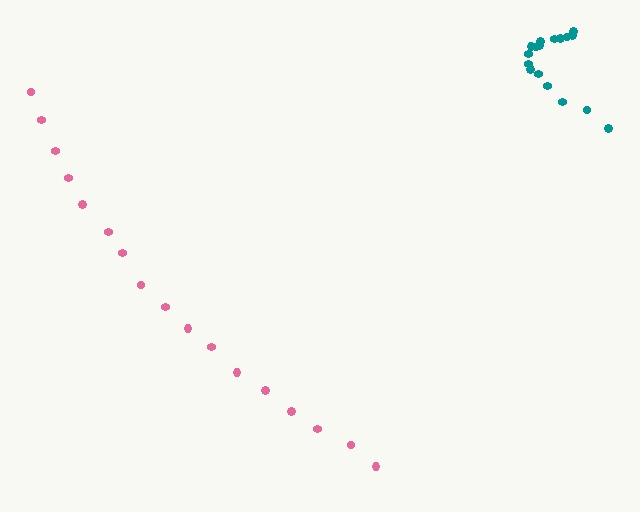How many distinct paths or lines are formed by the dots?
There are 2 distinct paths.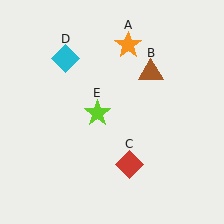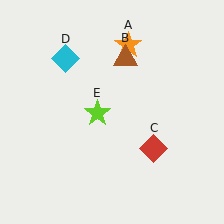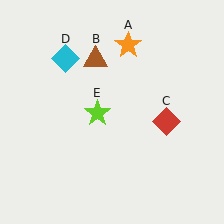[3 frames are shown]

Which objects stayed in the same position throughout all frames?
Orange star (object A) and cyan diamond (object D) and lime star (object E) remained stationary.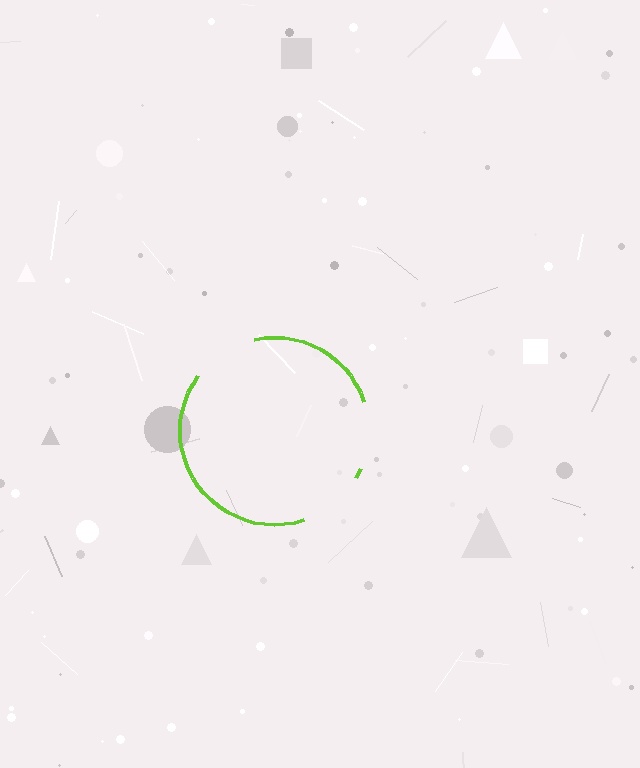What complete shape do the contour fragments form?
The contour fragments form a circle.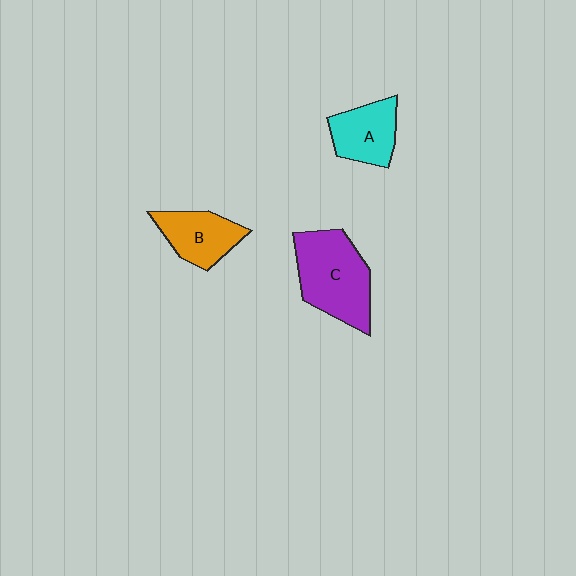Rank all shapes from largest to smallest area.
From largest to smallest: C (purple), A (cyan), B (orange).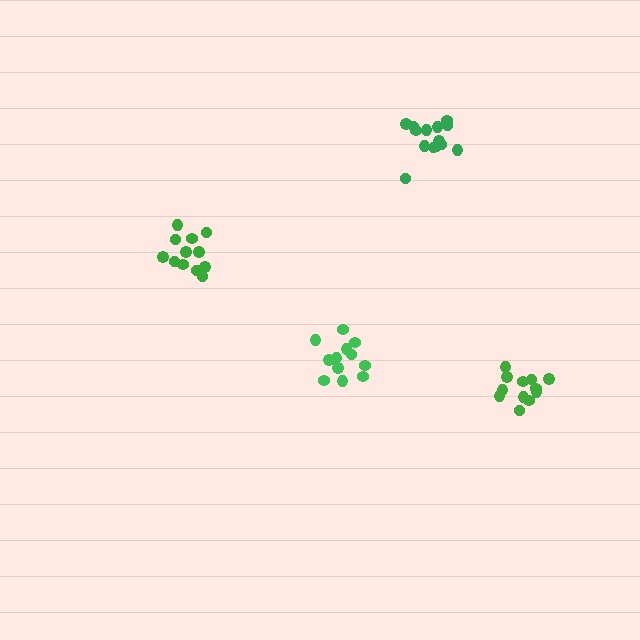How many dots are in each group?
Group 1: 12 dots, Group 2: 12 dots, Group 3: 12 dots, Group 4: 14 dots (50 total).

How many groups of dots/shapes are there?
There are 4 groups.